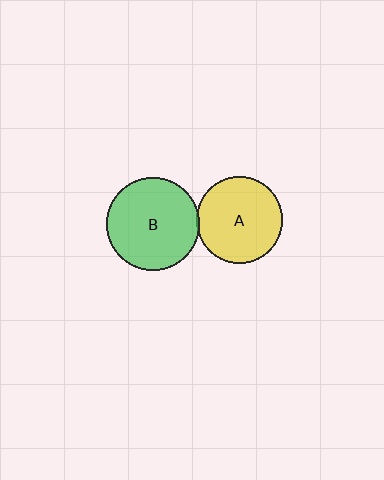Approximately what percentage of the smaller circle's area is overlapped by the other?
Approximately 5%.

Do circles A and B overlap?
Yes.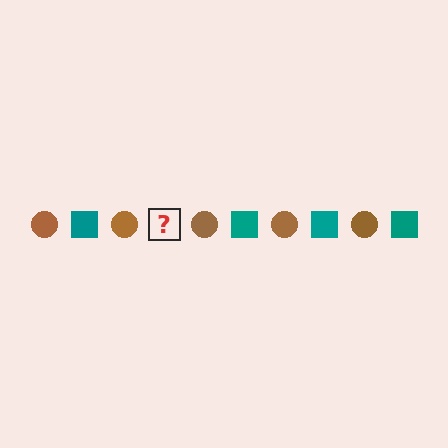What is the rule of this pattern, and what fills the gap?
The rule is that the pattern alternates between brown circle and teal square. The gap should be filled with a teal square.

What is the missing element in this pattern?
The missing element is a teal square.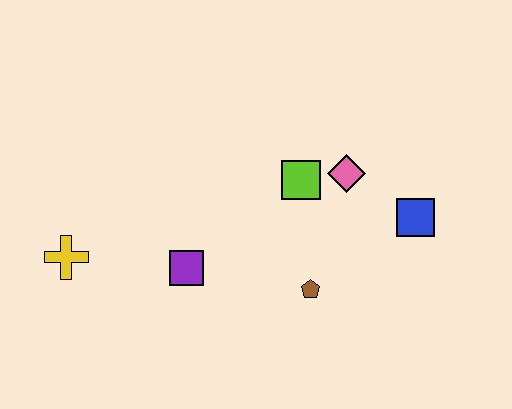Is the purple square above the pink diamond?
No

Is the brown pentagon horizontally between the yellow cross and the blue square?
Yes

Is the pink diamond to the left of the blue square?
Yes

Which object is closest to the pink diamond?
The lime square is closest to the pink diamond.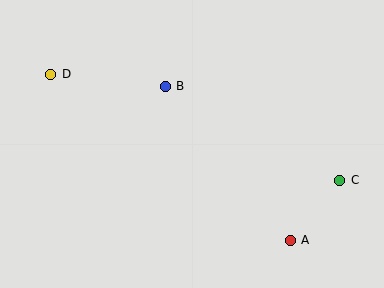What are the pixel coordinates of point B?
Point B is at (165, 86).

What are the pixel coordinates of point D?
Point D is at (51, 74).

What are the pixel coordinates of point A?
Point A is at (290, 240).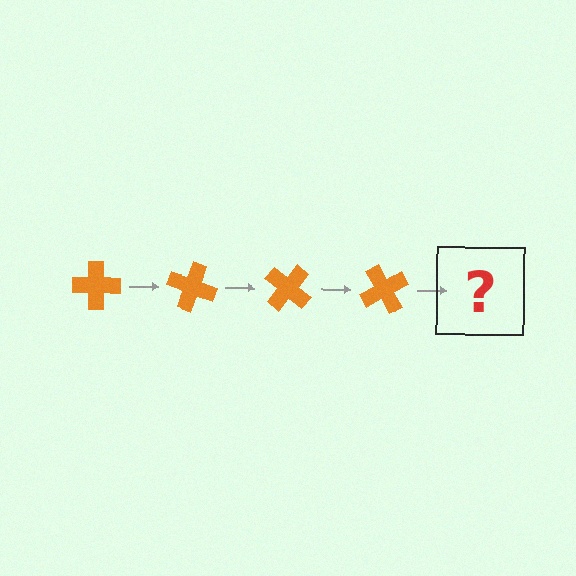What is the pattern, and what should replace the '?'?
The pattern is that the cross rotates 20 degrees each step. The '?' should be an orange cross rotated 80 degrees.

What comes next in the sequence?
The next element should be an orange cross rotated 80 degrees.